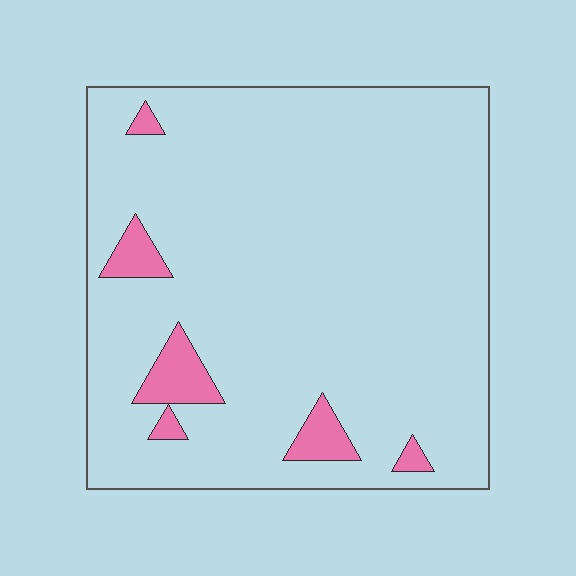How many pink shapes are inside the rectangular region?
6.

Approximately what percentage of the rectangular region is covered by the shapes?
Approximately 5%.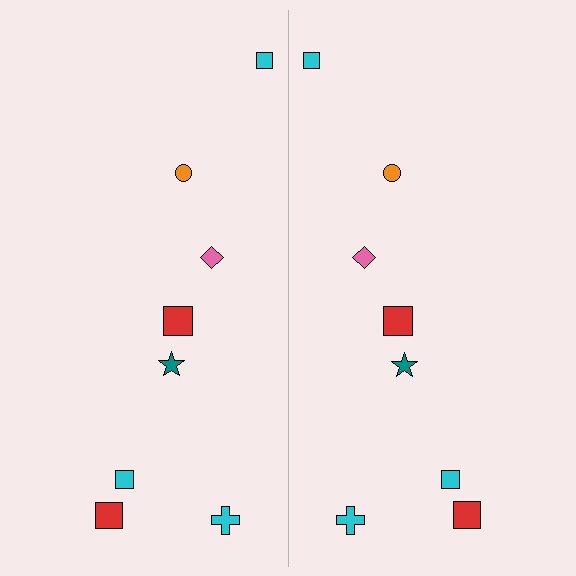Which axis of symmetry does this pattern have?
The pattern has a vertical axis of symmetry running through the center of the image.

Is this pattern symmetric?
Yes, this pattern has bilateral (reflection) symmetry.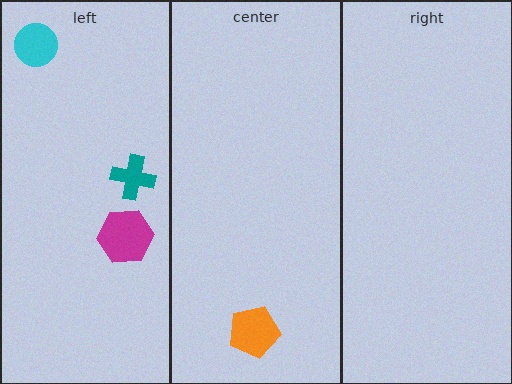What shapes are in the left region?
The teal cross, the green triangle, the cyan circle, the magenta hexagon.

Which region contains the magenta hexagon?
The left region.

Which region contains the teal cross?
The left region.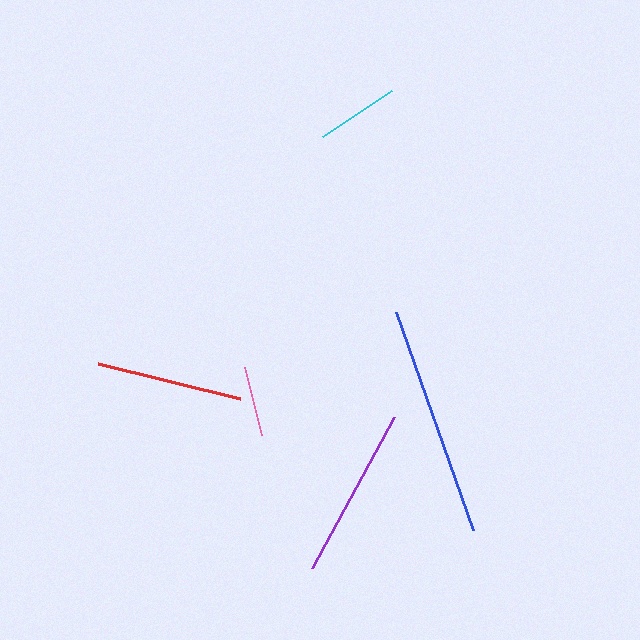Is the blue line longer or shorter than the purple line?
The blue line is longer than the purple line.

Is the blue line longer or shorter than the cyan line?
The blue line is longer than the cyan line.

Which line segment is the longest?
The blue line is the longest at approximately 232 pixels.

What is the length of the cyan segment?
The cyan segment is approximately 84 pixels long.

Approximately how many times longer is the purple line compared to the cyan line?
The purple line is approximately 2.1 times the length of the cyan line.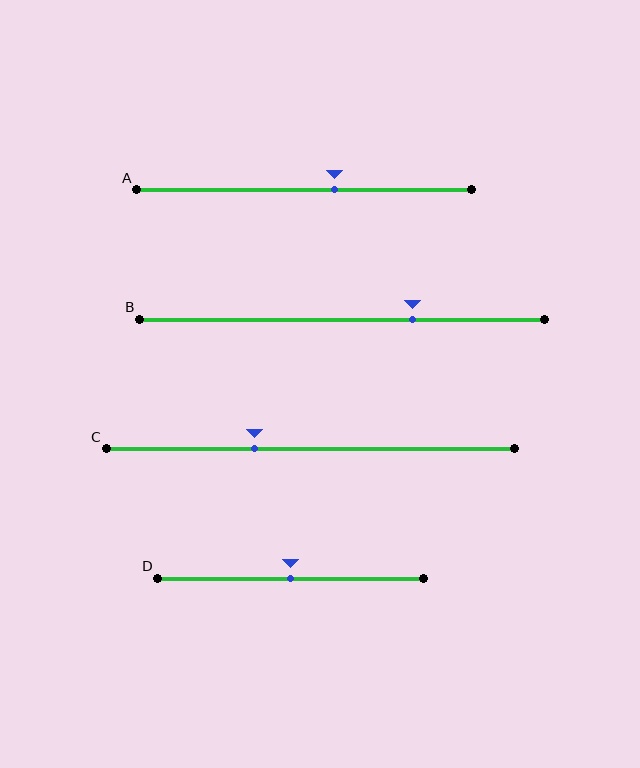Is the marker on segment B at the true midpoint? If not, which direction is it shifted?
No, the marker on segment B is shifted to the right by about 17% of the segment length.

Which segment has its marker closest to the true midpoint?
Segment D has its marker closest to the true midpoint.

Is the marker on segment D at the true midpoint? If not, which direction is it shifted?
Yes, the marker on segment D is at the true midpoint.